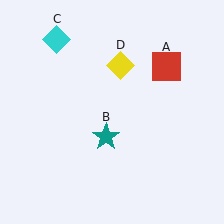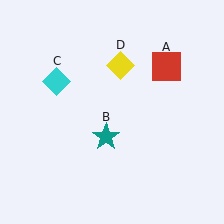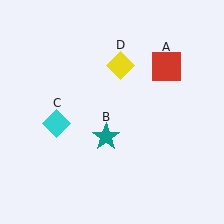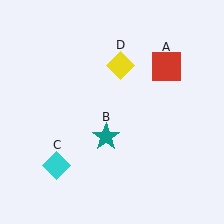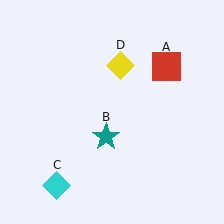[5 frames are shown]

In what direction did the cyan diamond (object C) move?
The cyan diamond (object C) moved down.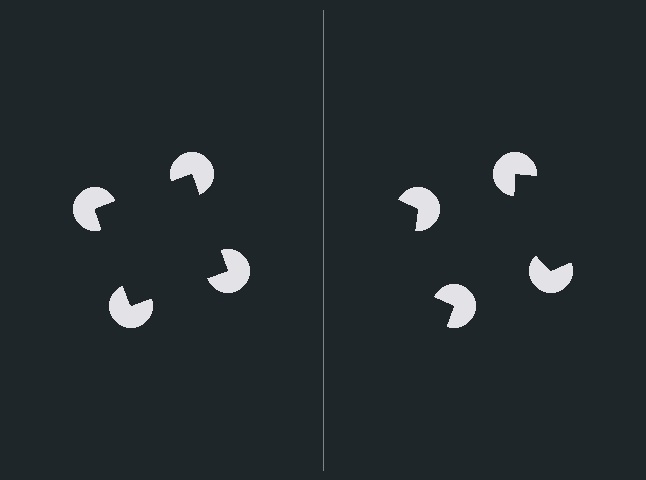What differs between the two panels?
The pac-man discs are positioned identically on both sides; only the wedge orientations differ. On the left they align to a square; on the right they are misaligned.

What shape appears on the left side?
An illusory square.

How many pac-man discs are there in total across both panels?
8 — 4 on each side.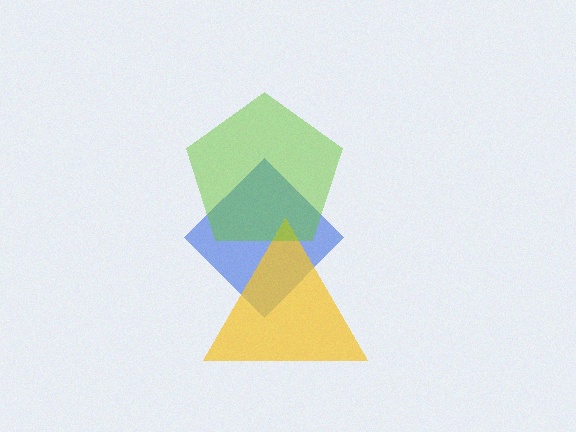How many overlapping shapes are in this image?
There are 3 overlapping shapes in the image.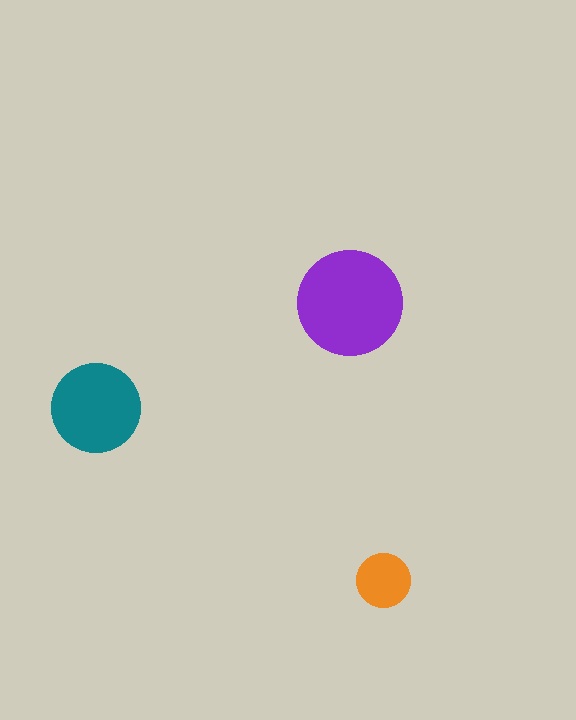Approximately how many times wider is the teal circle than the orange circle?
About 1.5 times wider.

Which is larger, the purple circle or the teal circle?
The purple one.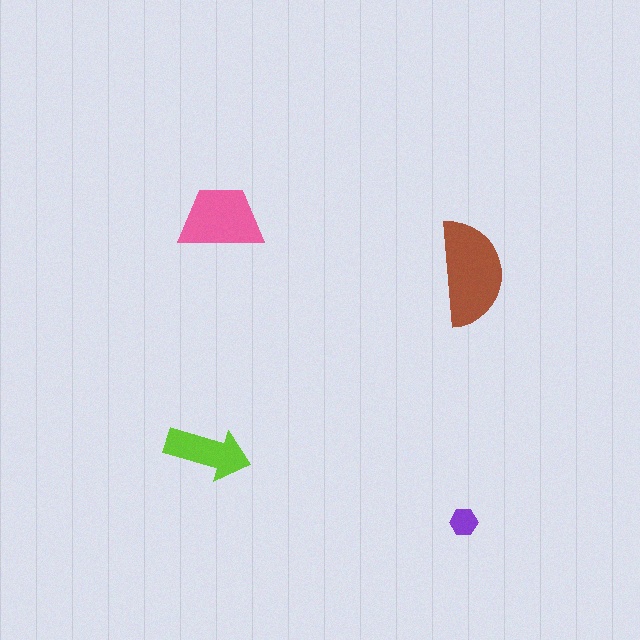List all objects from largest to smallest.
The brown semicircle, the pink trapezoid, the lime arrow, the purple hexagon.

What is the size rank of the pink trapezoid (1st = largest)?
2nd.